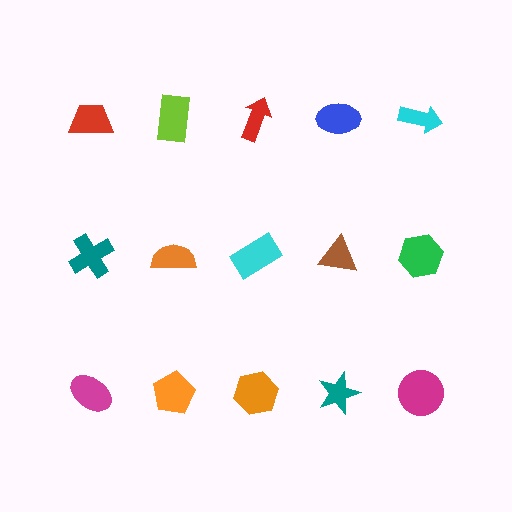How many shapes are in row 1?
5 shapes.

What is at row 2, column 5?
A green hexagon.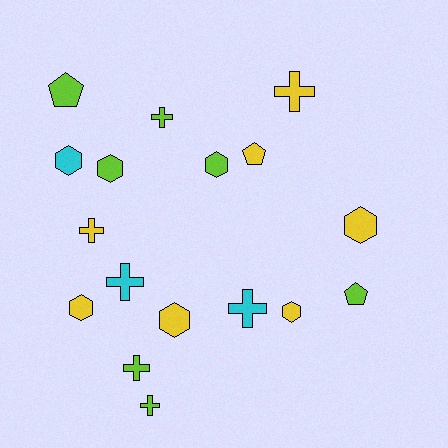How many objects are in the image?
There are 17 objects.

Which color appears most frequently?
Yellow, with 7 objects.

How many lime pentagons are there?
There are 2 lime pentagons.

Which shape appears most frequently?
Hexagon, with 7 objects.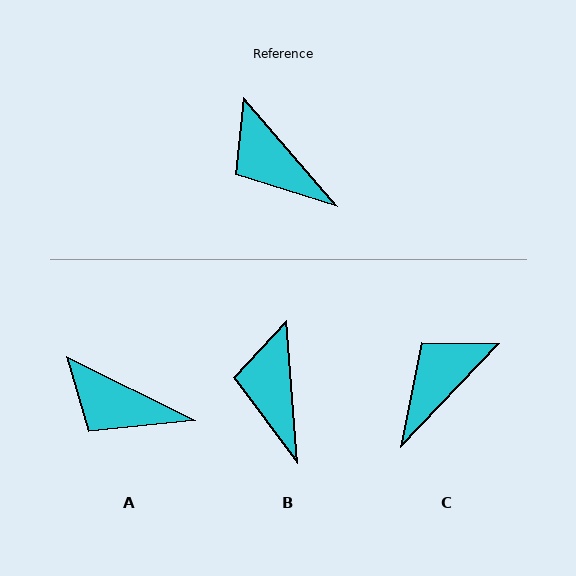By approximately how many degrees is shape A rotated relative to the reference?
Approximately 23 degrees counter-clockwise.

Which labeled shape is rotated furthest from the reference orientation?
C, about 84 degrees away.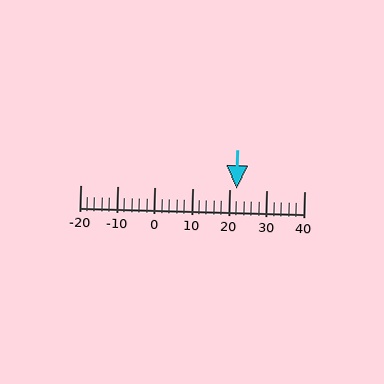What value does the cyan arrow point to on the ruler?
The cyan arrow points to approximately 22.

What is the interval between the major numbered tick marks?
The major tick marks are spaced 10 units apart.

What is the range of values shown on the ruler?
The ruler shows values from -20 to 40.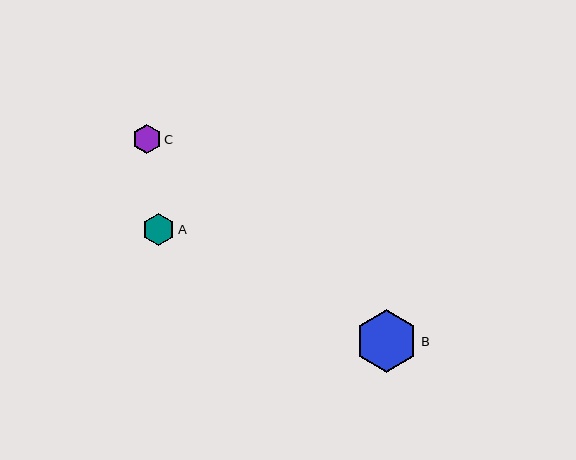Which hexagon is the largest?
Hexagon B is the largest with a size of approximately 63 pixels.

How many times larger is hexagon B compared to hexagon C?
Hexagon B is approximately 2.1 times the size of hexagon C.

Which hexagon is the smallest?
Hexagon C is the smallest with a size of approximately 29 pixels.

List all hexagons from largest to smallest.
From largest to smallest: B, A, C.